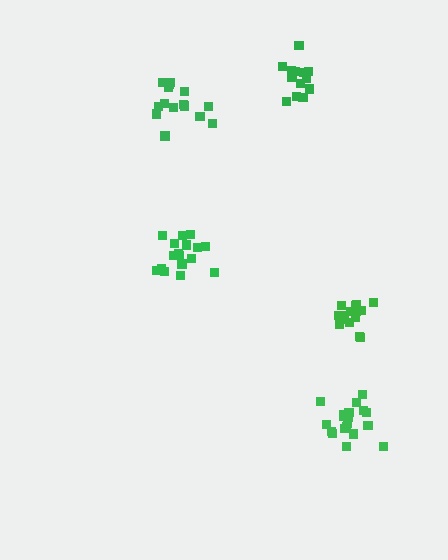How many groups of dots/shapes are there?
There are 5 groups.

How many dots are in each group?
Group 1: 17 dots, Group 2: 15 dots, Group 3: 13 dots, Group 4: 17 dots, Group 5: 19 dots (81 total).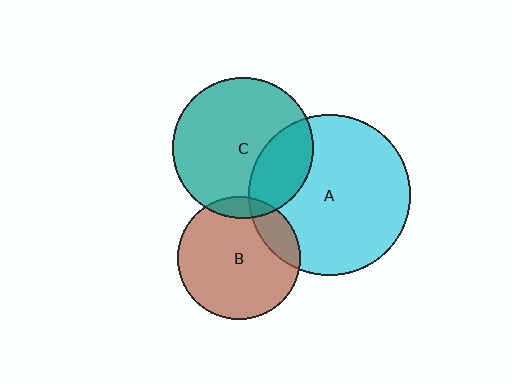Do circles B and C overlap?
Yes.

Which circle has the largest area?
Circle A (cyan).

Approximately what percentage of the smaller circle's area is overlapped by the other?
Approximately 10%.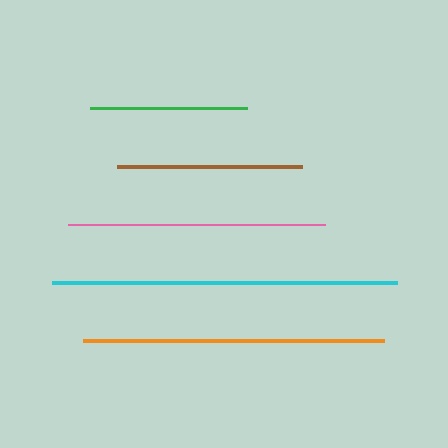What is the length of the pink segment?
The pink segment is approximately 257 pixels long.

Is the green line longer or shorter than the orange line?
The orange line is longer than the green line.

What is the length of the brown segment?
The brown segment is approximately 184 pixels long.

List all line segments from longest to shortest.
From longest to shortest: cyan, orange, pink, brown, green.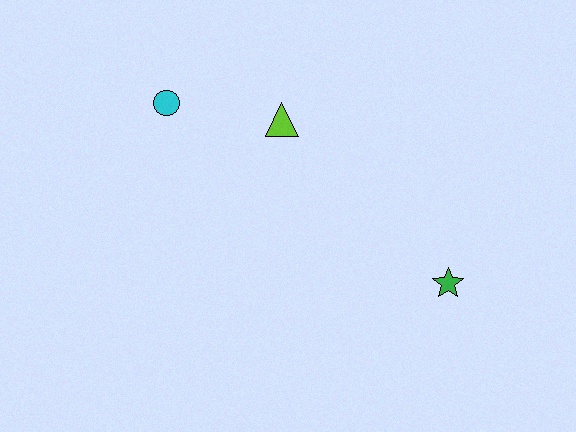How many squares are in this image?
There are no squares.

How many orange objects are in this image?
There are no orange objects.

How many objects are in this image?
There are 3 objects.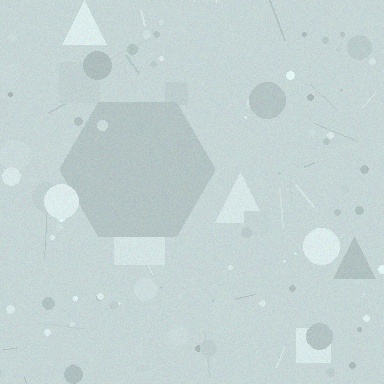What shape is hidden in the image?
A hexagon is hidden in the image.